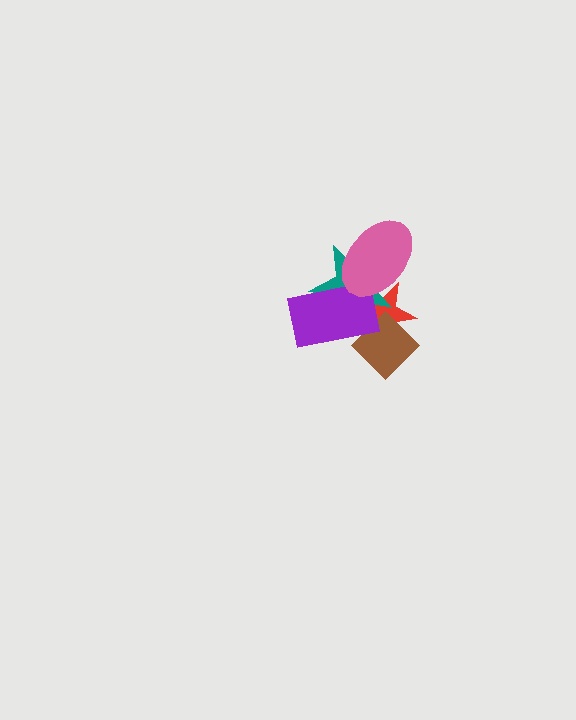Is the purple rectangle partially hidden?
Yes, it is partially covered by another shape.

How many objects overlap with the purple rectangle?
4 objects overlap with the purple rectangle.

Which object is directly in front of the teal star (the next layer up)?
The purple rectangle is directly in front of the teal star.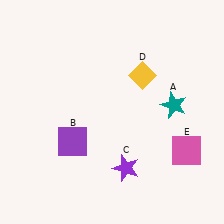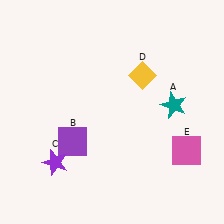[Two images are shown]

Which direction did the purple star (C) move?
The purple star (C) moved left.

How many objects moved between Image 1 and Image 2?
1 object moved between the two images.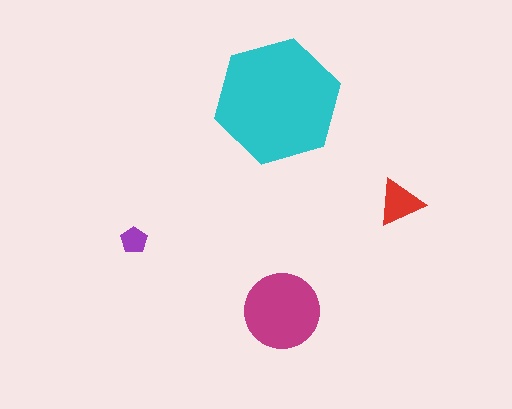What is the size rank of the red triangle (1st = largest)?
3rd.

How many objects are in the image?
There are 4 objects in the image.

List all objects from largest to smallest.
The cyan hexagon, the magenta circle, the red triangle, the purple pentagon.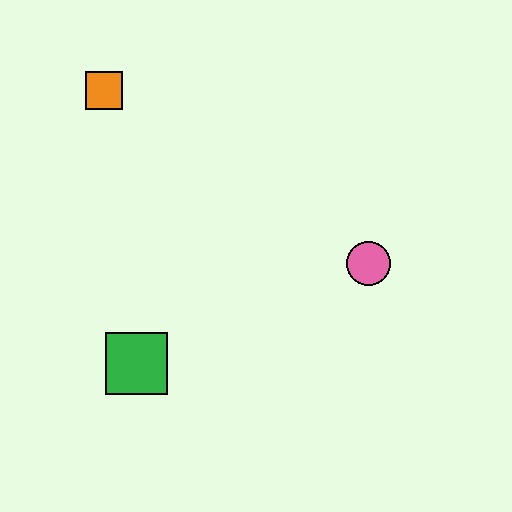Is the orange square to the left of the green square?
Yes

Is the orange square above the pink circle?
Yes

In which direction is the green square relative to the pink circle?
The green square is to the left of the pink circle.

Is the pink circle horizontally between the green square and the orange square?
No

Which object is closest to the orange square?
The green square is closest to the orange square.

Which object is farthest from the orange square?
The pink circle is farthest from the orange square.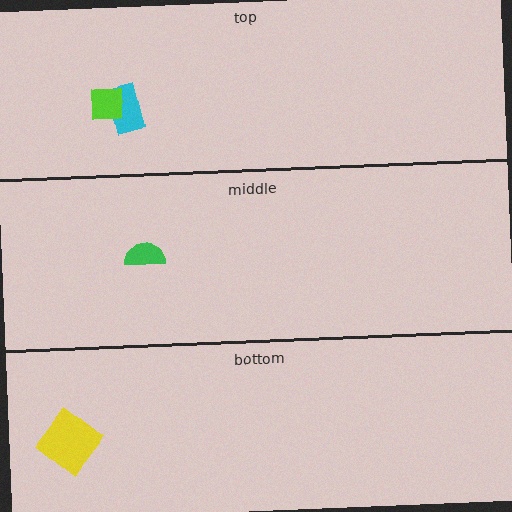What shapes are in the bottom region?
The yellow diamond.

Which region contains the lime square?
The top region.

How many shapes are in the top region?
2.